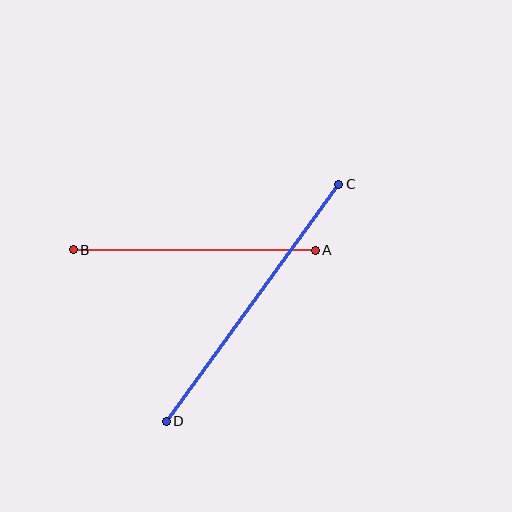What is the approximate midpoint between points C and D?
The midpoint is at approximately (252, 303) pixels.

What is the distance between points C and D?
The distance is approximately 293 pixels.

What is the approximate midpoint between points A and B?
The midpoint is at approximately (194, 250) pixels.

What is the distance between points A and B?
The distance is approximately 242 pixels.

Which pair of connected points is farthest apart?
Points C and D are farthest apart.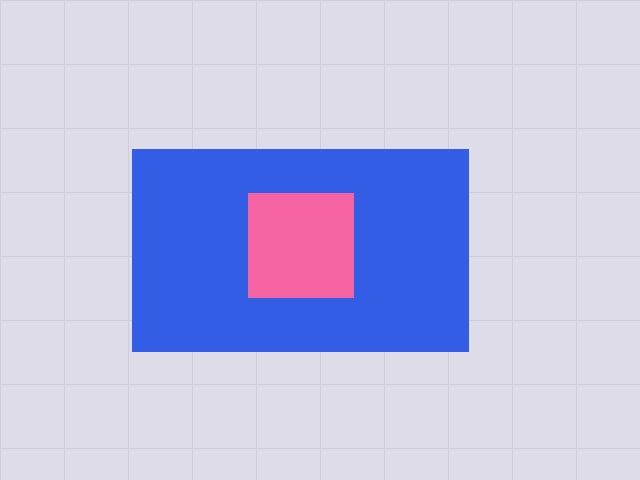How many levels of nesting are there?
2.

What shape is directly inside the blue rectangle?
The pink square.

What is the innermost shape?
The pink square.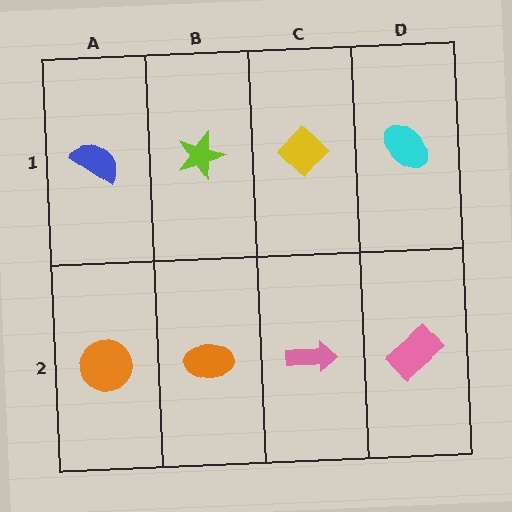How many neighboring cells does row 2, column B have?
3.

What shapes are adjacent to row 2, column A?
A blue semicircle (row 1, column A), an orange ellipse (row 2, column B).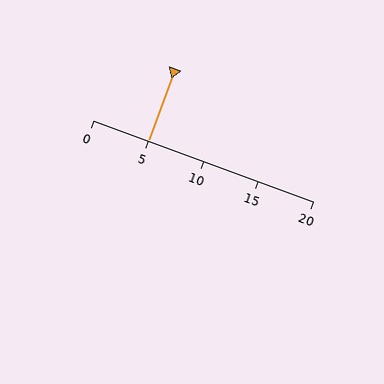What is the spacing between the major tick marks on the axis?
The major ticks are spaced 5 apart.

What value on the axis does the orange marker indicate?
The marker indicates approximately 5.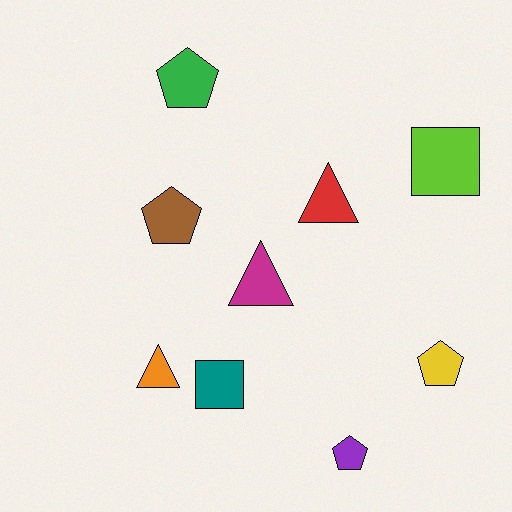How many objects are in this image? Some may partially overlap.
There are 9 objects.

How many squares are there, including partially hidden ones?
There are 2 squares.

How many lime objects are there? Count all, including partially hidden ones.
There is 1 lime object.